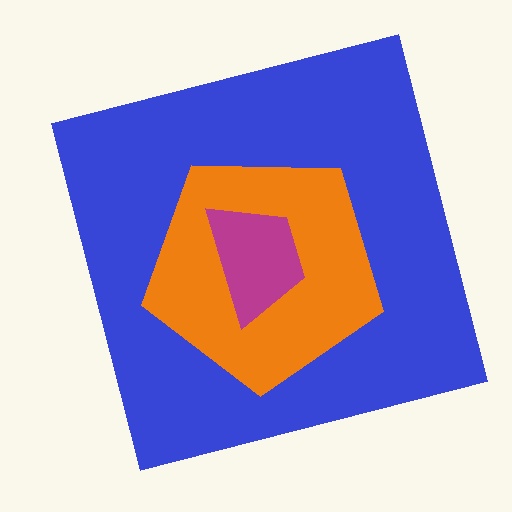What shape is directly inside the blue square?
The orange pentagon.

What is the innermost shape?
The magenta trapezoid.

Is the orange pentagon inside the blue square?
Yes.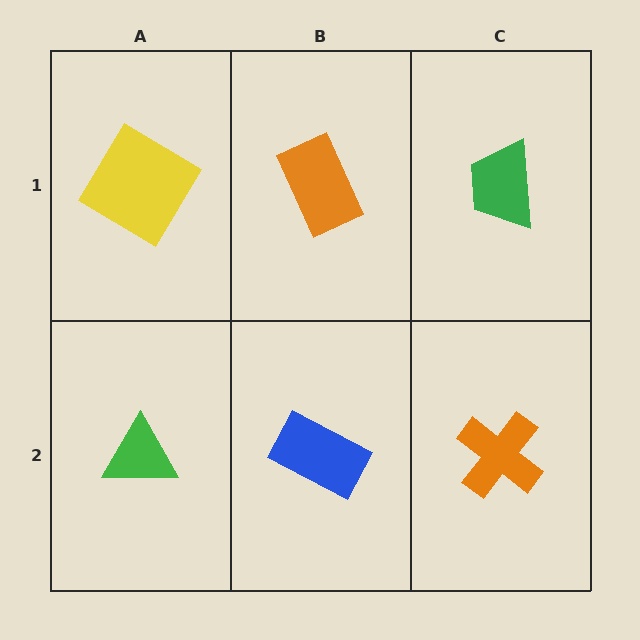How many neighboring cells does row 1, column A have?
2.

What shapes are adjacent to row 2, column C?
A green trapezoid (row 1, column C), a blue rectangle (row 2, column B).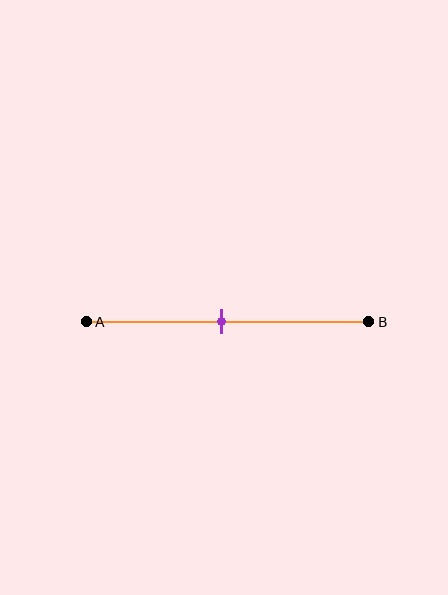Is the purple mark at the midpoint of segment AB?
Yes, the mark is approximately at the midpoint.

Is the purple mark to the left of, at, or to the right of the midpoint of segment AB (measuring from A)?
The purple mark is approximately at the midpoint of segment AB.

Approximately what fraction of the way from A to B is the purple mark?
The purple mark is approximately 50% of the way from A to B.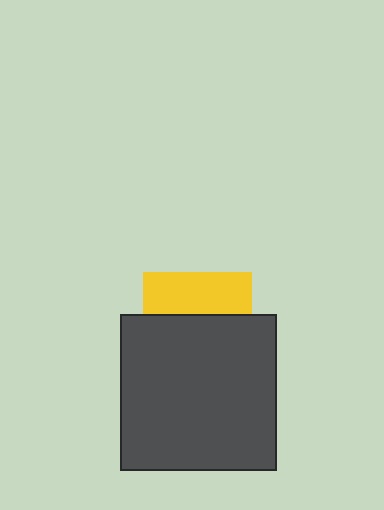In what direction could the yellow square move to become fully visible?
The yellow square could move up. That would shift it out from behind the dark gray square entirely.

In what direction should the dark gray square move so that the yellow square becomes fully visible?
The dark gray square should move down. That is the shortest direction to clear the overlap and leave the yellow square fully visible.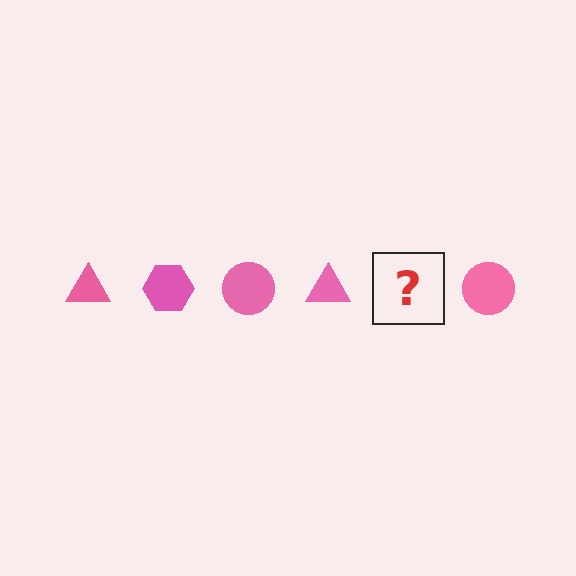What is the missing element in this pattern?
The missing element is a pink hexagon.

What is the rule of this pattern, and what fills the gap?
The rule is that the pattern cycles through triangle, hexagon, circle shapes in pink. The gap should be filled with a pink hexagon.